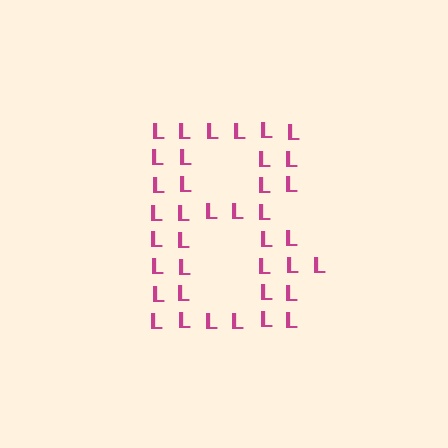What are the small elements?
The small elements are letter L's.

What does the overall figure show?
The overall figure shows the letter B.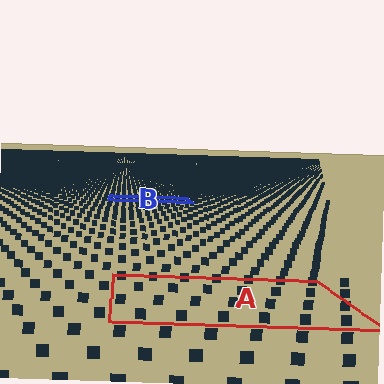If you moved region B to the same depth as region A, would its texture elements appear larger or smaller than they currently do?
They would appear larger. At a closer depth, the same texture elements are projected at a bigger on-screen size.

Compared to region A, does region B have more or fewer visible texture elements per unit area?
Region B has more texture elements per unit area — they are packed more densely because it is farther away.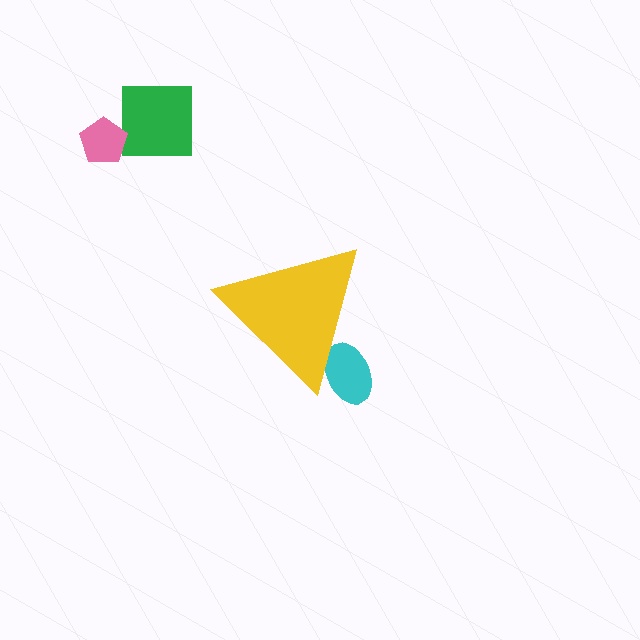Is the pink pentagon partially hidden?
No, the pink pentagon is fully visible.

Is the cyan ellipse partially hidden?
Yes, the cyan ellipse is partially hidden behind the yellow triangle.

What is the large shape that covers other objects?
A yellow triangle.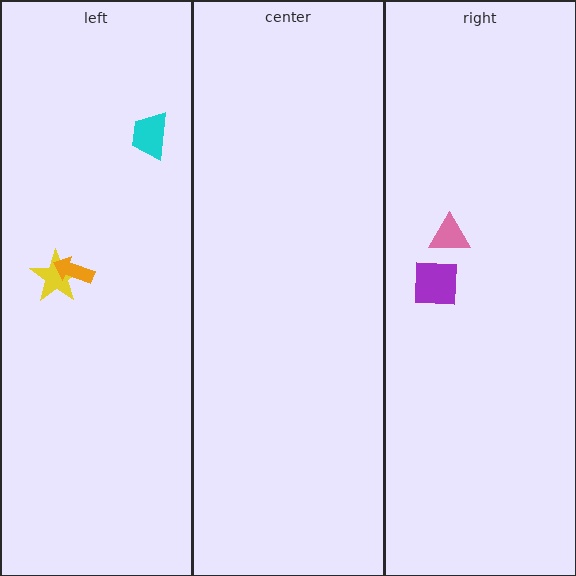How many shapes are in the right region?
2.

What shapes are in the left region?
The cyan trapezoid, the yellow star, the orange arrow.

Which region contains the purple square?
The right region.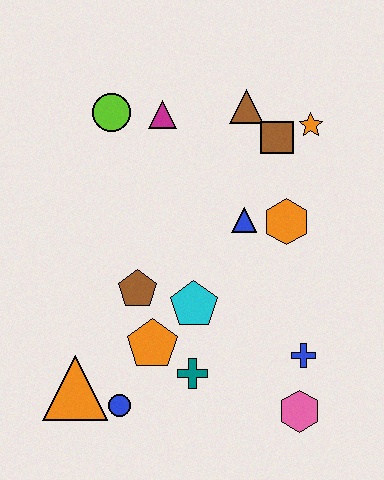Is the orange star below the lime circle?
Yes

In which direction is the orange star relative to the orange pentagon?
The orange star is above the orange pentagon.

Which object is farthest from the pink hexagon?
The lime circle is farthest from the pink hexagon.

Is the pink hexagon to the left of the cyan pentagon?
No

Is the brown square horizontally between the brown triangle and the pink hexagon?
Yes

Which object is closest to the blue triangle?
The orange hexagon is closest to the blue triangle.